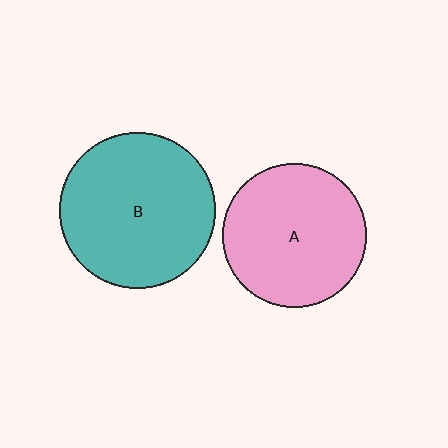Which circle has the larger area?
Circle B (teal).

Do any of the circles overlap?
No, none of the circles overlap.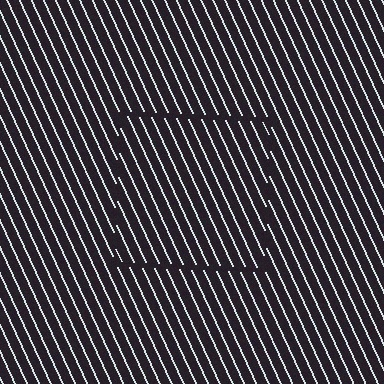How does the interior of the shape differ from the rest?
The interior of the shape contains the same grating, shifted by half a period — the contour is defined by the phase discontinuity where line-ends from the inner and outer gratings abut.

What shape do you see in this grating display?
An illusory square. The interior of the shape contains the same grating, shifted by half a period — the contour is defined by the phase discontinuity where line-ends from the inner and outer gratings abut.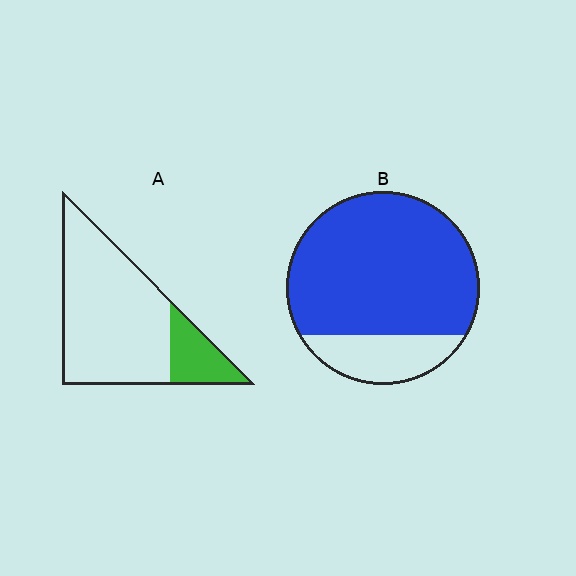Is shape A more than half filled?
No.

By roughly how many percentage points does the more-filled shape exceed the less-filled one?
By roughly 60 percentage points (B over A).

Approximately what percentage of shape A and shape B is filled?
A is approximately 20% and B is approximately 80%.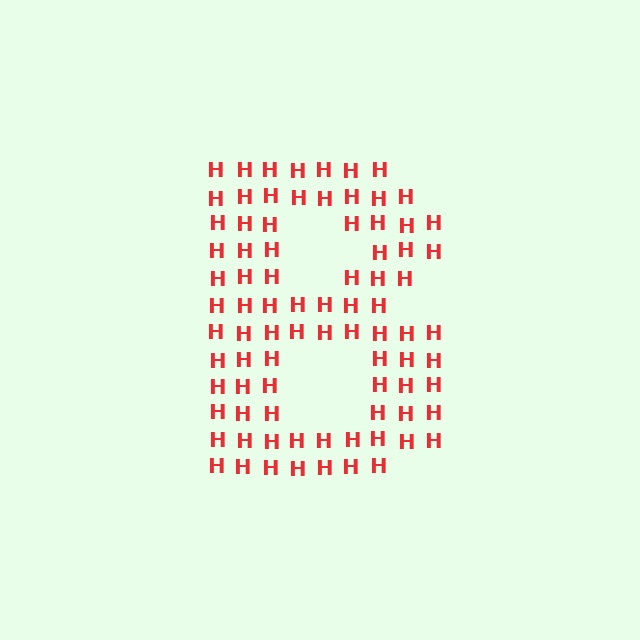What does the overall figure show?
The overall figure shows the letter B.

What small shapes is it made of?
It is made of small letter H's.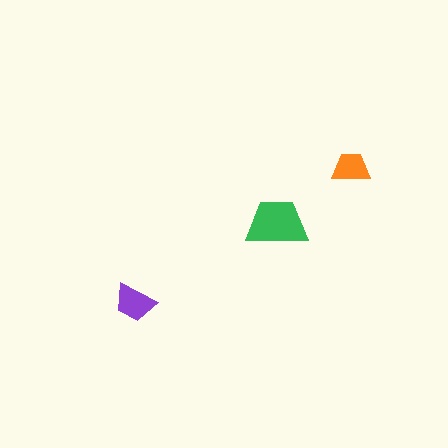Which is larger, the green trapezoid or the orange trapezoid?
The green one.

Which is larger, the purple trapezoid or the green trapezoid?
The green one.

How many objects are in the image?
There are 3 objects in the image.